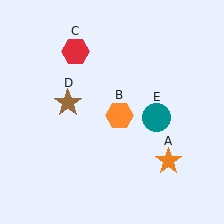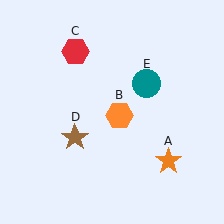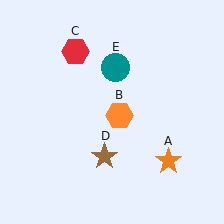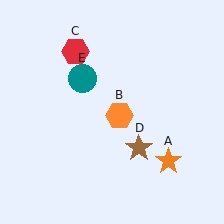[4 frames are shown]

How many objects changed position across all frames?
2 objects changed position: brown star (object D), teal circle (object E).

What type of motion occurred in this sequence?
The brown star (object D), teal circle (object E) rotated counterclockwise around the center of the scene.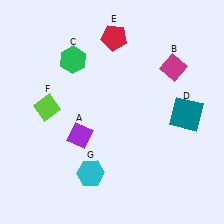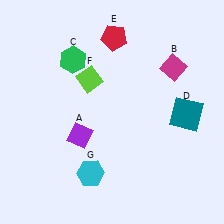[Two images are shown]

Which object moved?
The lime diamond (F) moved right.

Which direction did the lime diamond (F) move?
The lime diamond (F) moved right.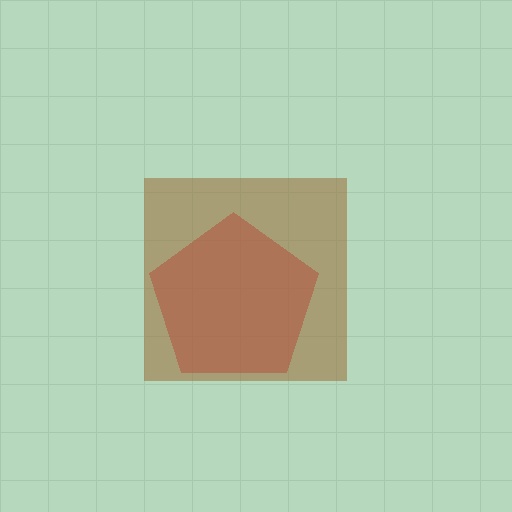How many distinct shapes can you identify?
There are 2 distinct shapes: a red pentagon, a brown square.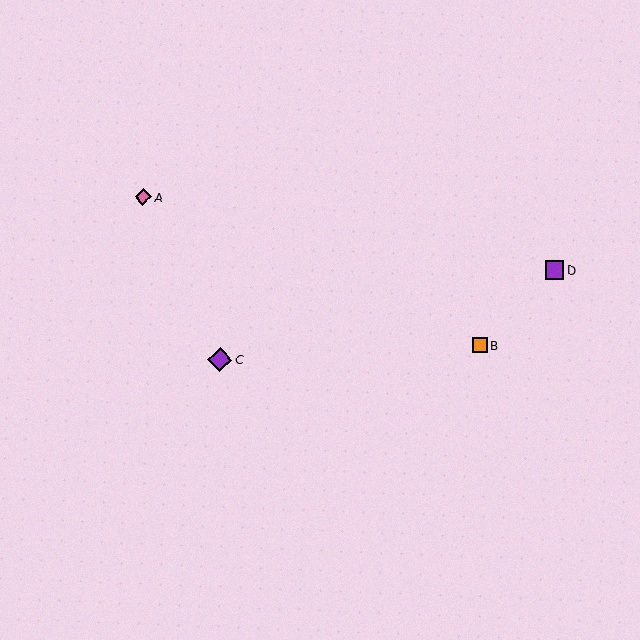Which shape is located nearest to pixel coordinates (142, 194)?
The pink diamond (labeled A) at (143, 197) is nearest to that location.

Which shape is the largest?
The purple diamond (labeled C) is the largest.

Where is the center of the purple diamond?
The center of the purple diamond is at (220, 360).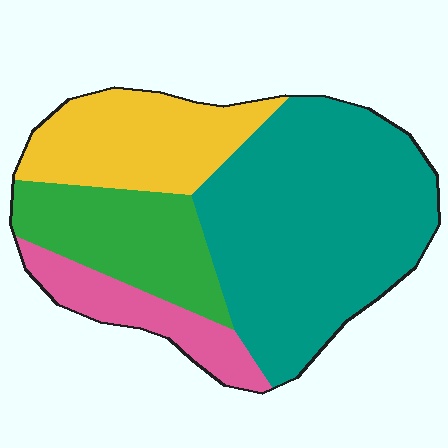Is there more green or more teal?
Teal.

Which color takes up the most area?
Teal, at roughly 50%.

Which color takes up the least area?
Pink, at roughly 10%.